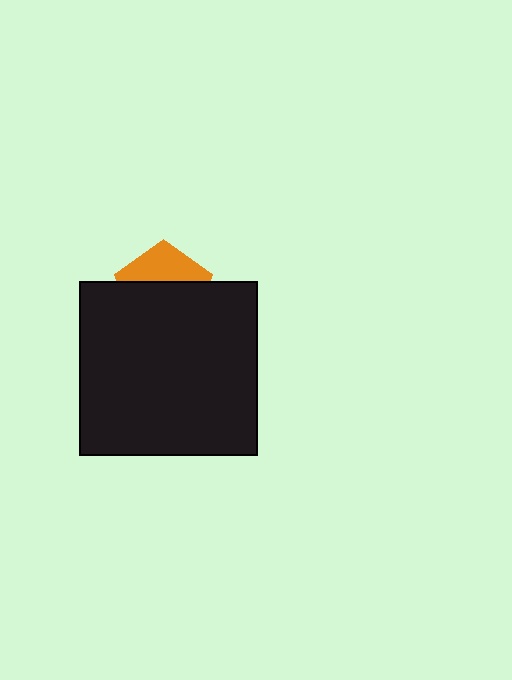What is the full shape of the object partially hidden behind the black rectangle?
The partially hidden object is an orange pentagon.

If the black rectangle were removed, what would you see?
You would see the complete orange pentagon.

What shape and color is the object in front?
The object in front is a black rectangle.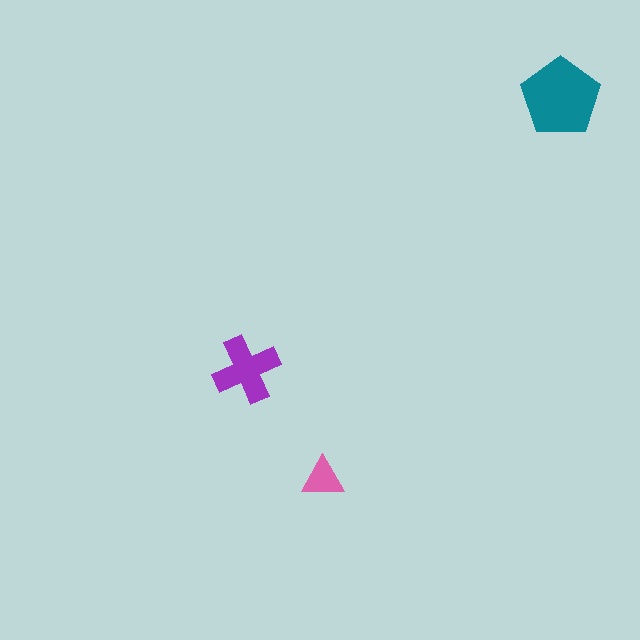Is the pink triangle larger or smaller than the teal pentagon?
Smaller.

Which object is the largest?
The teal pentagon.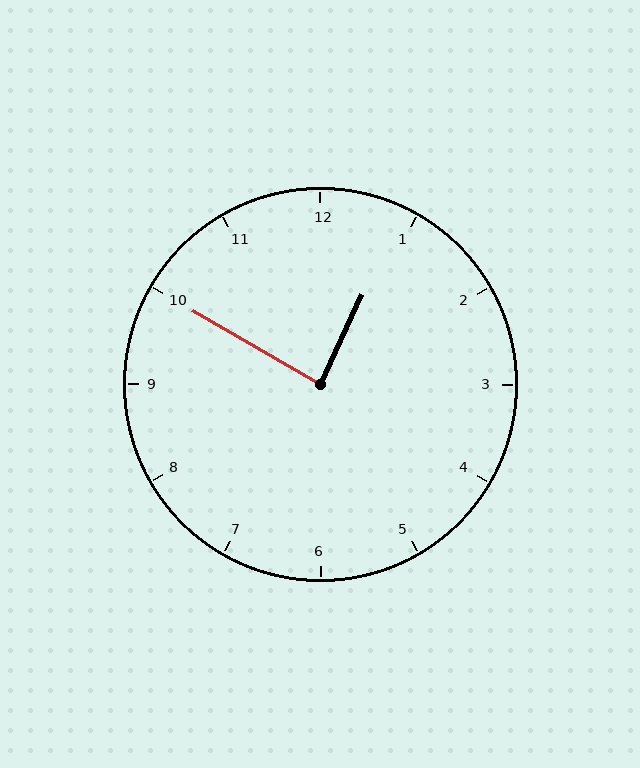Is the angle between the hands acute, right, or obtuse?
It is right.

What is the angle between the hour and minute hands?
Approximately 85 degrees.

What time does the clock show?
12:50.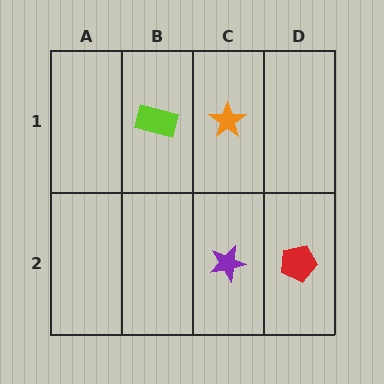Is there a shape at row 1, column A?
No, that cell is empty.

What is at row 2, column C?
A purple star.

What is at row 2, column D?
A red pentagon.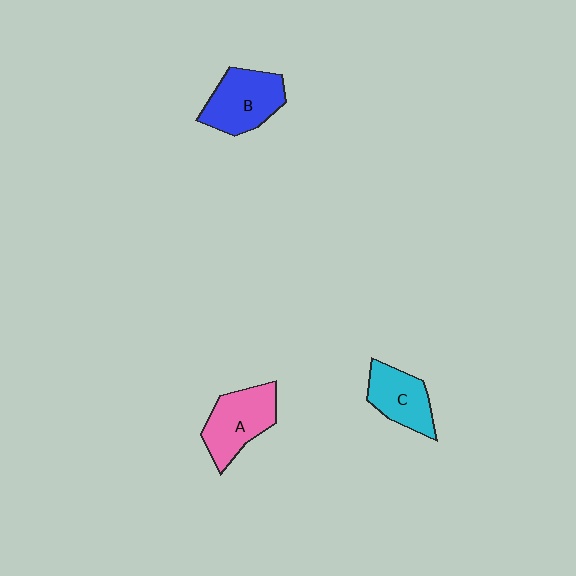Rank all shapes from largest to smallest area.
From largest to smallest: B (blue), A (pink), C (cyan).